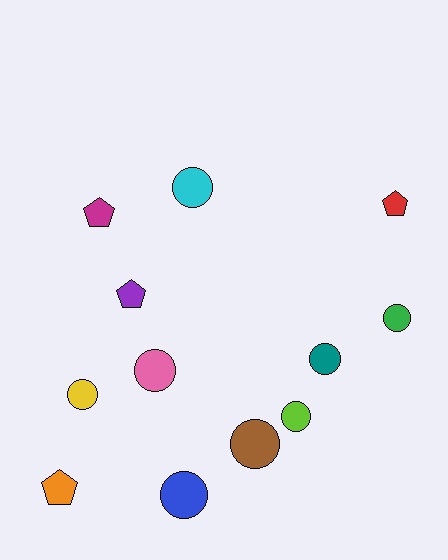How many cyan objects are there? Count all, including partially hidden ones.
There is 1 cyan object.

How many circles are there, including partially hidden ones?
There are 8 circles.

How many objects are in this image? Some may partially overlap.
There are 12 objects.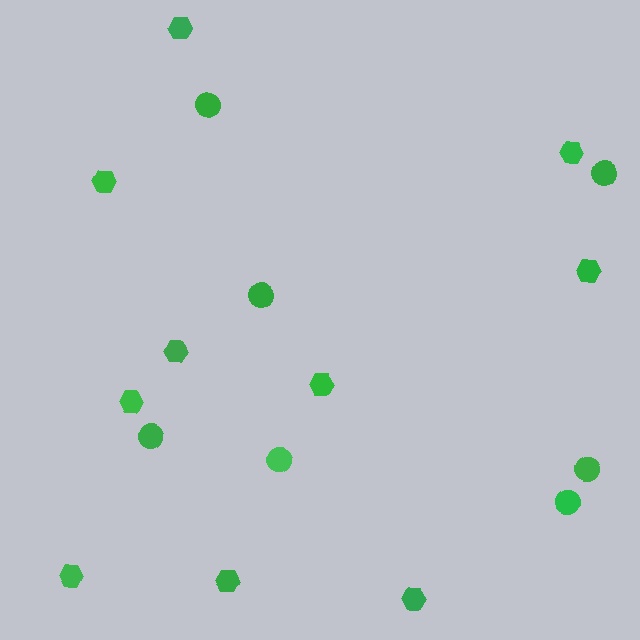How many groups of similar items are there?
There are 2 groups: one group of circles (7) and one group of hexagons (10).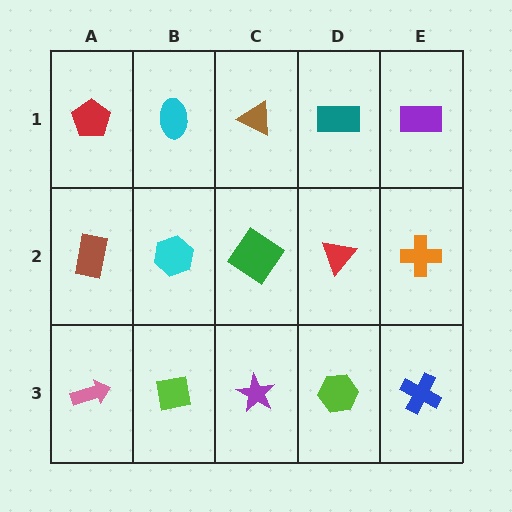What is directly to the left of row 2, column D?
A green diamond.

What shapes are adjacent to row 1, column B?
A cyan hexagon (row 2, column B), a red pentagon (row 1, column A), a brown triangle (row 1, column C).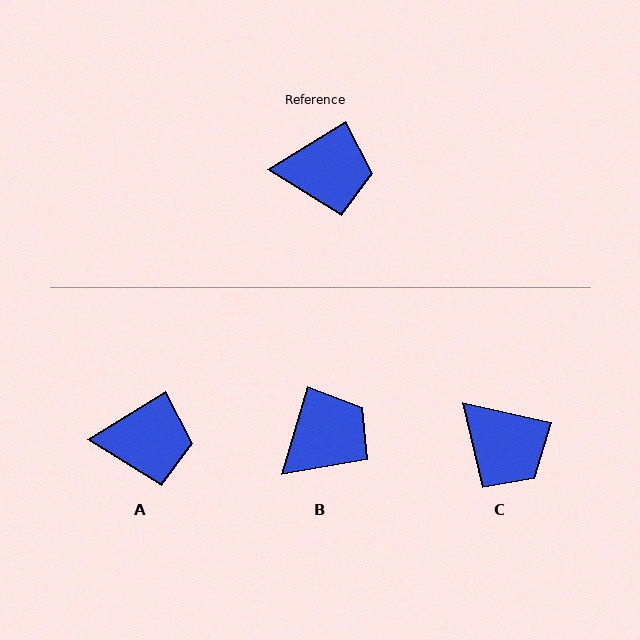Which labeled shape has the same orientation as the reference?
A.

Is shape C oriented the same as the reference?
No, it is off by about 45 degrees.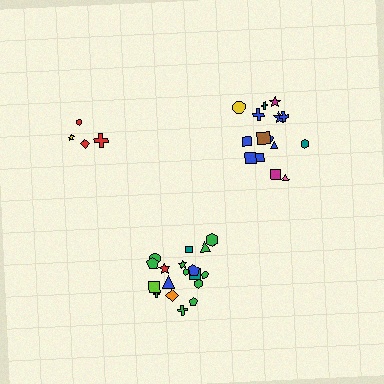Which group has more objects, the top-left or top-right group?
The top-right group.